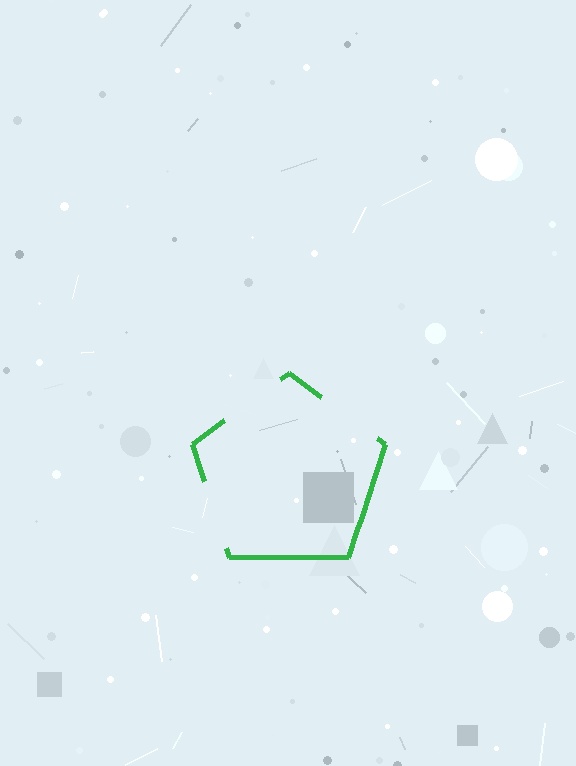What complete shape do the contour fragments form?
The contour fragments form a pentagon.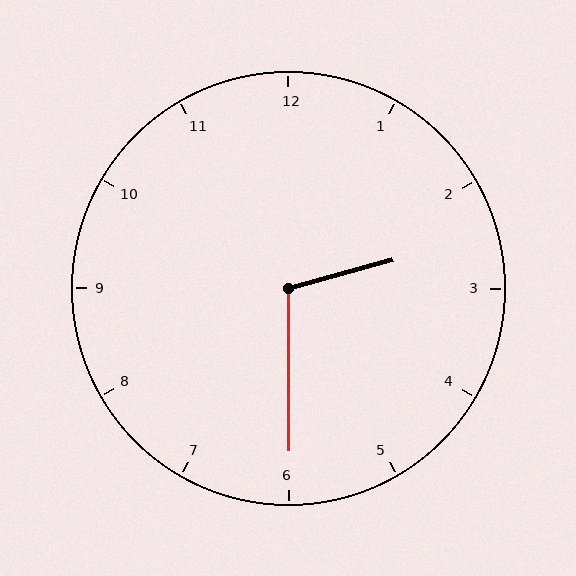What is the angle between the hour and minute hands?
Approximately 105 degrees.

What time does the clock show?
2:30.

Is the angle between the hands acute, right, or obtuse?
It is obtuse.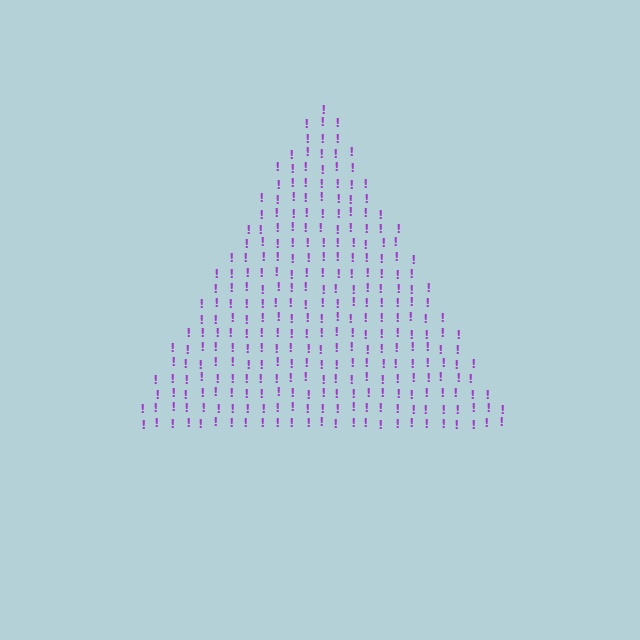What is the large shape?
The large shape is a triangle.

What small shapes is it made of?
It is made of small exclamation marks.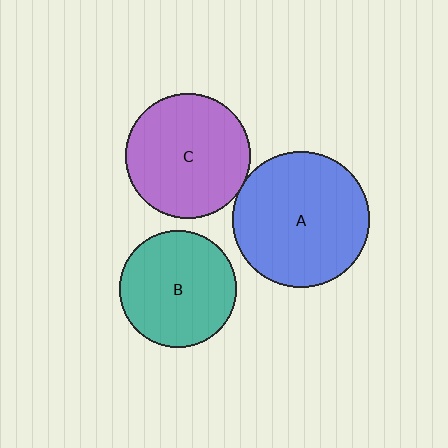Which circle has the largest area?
Circle A (blue).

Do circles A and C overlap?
Yes.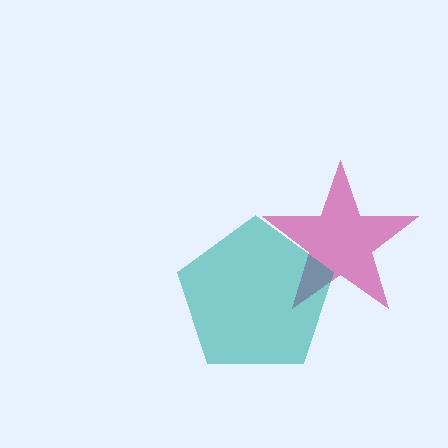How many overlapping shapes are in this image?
There are 2 overlapping shapes in the image.